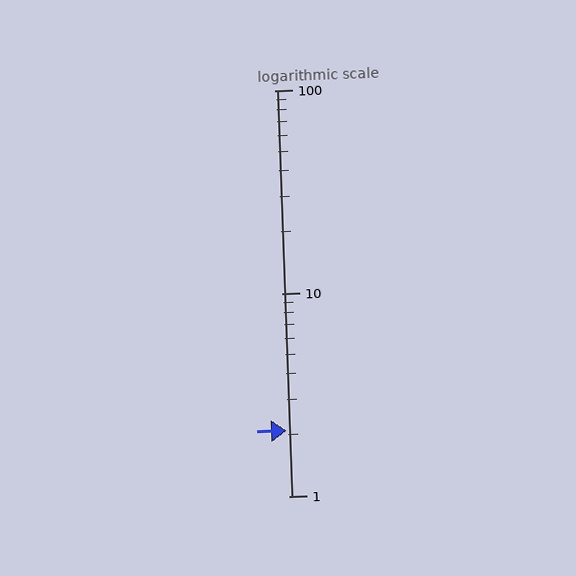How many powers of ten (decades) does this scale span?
The scale spans 2 decades, from 1 to 100.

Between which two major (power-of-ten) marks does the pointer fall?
The pointer is between 1 and 10.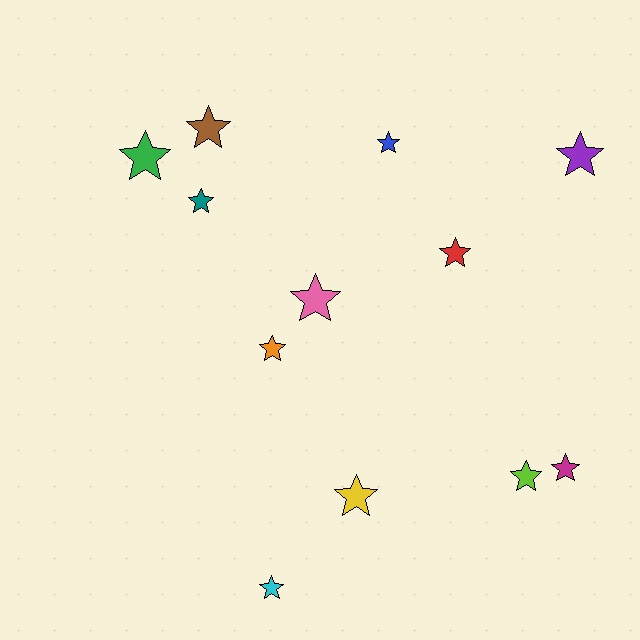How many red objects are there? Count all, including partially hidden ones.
There is 1 red object.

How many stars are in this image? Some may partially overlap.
There are 12 stars.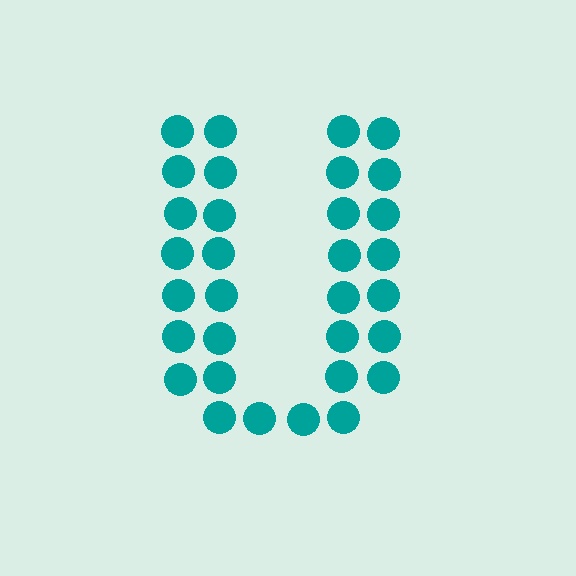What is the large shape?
The large shape is the letter U.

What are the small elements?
The small elements are circles.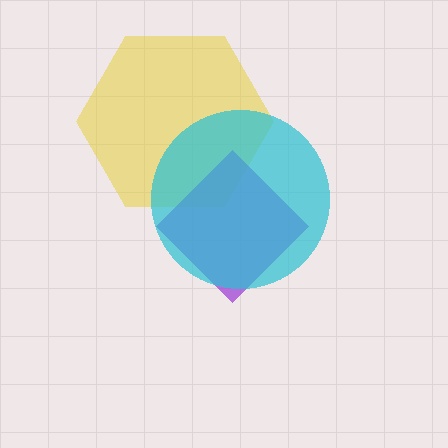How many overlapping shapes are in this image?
There are 3 overlapping shapes in the image.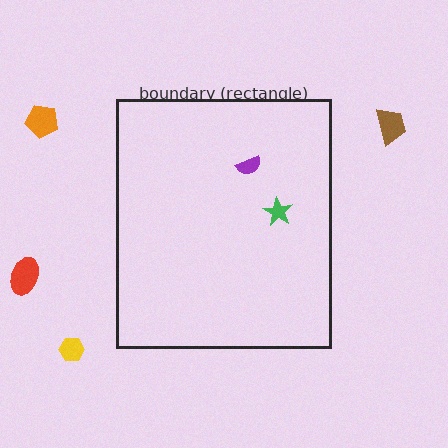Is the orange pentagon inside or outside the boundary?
Outside.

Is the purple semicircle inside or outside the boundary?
Inside.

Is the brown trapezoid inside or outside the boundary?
Outside.